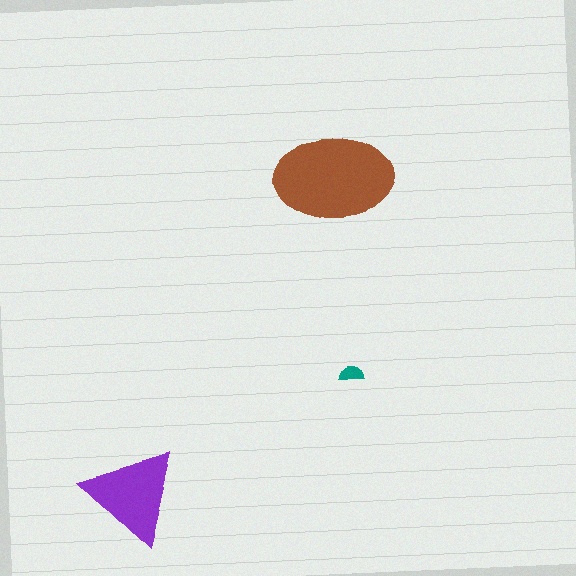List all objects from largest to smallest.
The brown ellipse, the purple triangle, the teal semicircle.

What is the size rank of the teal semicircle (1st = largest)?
3rd.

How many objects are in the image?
There are 3 objects in the image.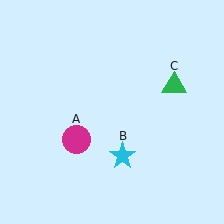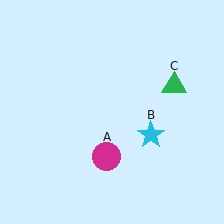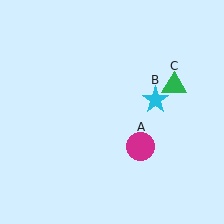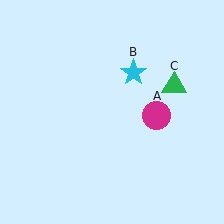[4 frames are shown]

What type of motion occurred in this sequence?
The magenta circle (object A), cyan star (object B) rotated counterclockwise around the center of the scene.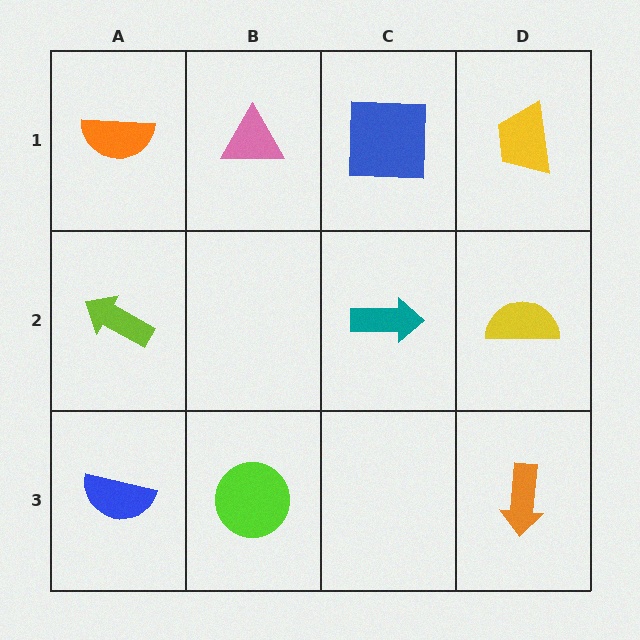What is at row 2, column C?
A teal arrow.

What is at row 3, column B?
A lime circle.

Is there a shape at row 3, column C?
No, that cell is empty.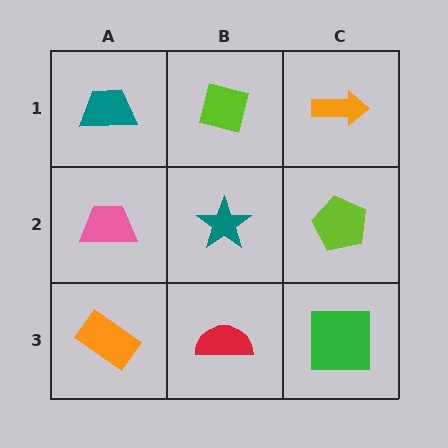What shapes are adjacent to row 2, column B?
A lime square (row 1, column B), a red semicircle (row 3, column B), a pink trapezoid (row 2, column A), a lime pentagon (row 2, column C).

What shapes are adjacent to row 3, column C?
A lime pentagon (row 2, column C), a red semicircle (row 3, column B).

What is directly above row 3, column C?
A lime pentagon.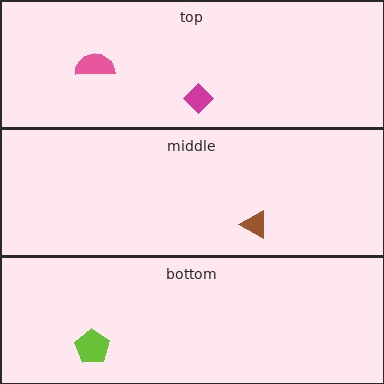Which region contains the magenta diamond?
The top region.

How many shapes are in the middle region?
1.